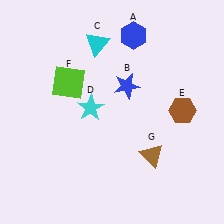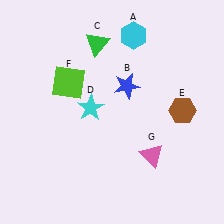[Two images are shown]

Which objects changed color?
A changed from blue to cyan. C changed from cyan to green. G changed from brown to pink.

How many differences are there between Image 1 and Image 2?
There are 3 differences between the two images.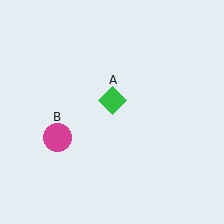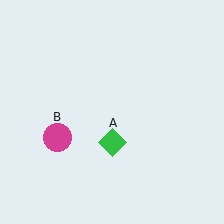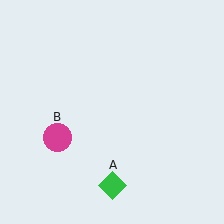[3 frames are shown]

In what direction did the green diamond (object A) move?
The green diamond (object A) moved down.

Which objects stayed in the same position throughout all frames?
Magenta circle (object B) remained stationary.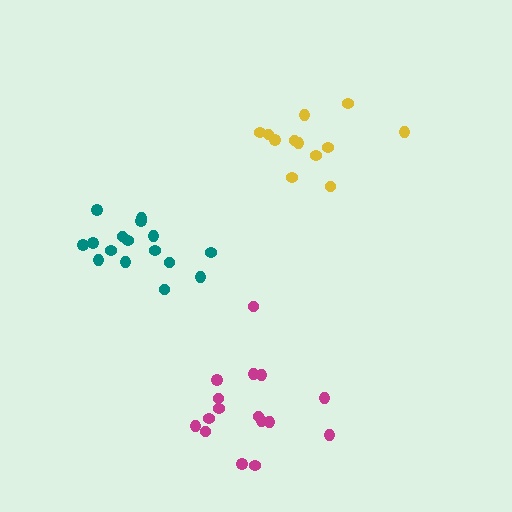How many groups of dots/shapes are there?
There are 3 groups.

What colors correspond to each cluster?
The clusters are colored: teal, magenta, yellow.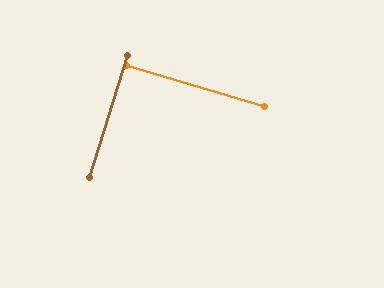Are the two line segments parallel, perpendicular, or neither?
Perpendicular — they meet at approximately 89°.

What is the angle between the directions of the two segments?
Approximately 89 degrees.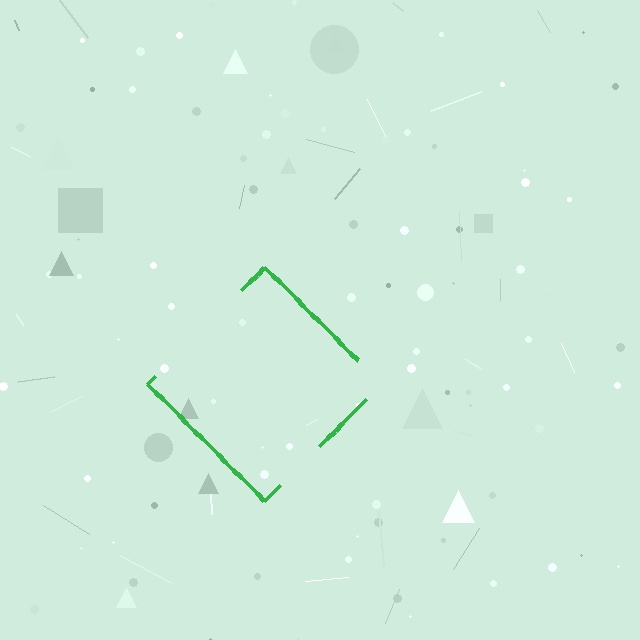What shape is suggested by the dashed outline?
The dashed outline suggests a diamond.